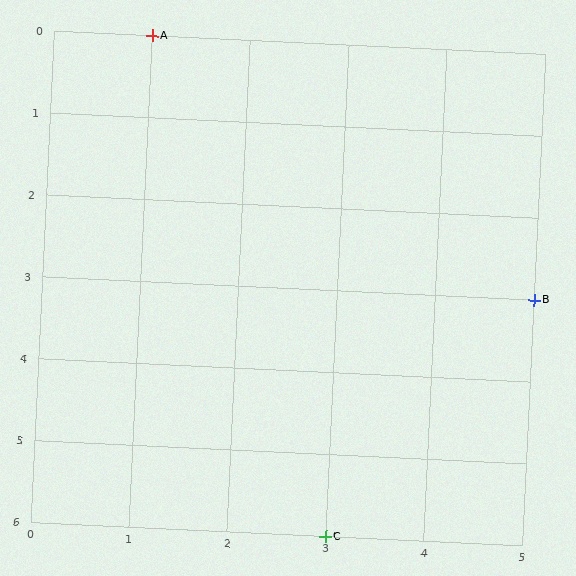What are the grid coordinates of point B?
Point B is at grid coordinates (5, 3).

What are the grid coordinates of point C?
Point C is at grid coordinates (3, 6).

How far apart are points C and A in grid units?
Points C and A are 2 columns and 6 rows apart (about 6.3 grid units diagonally).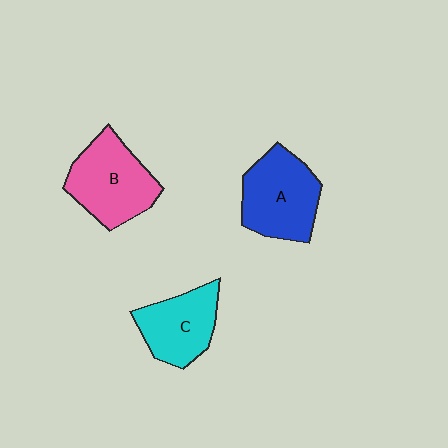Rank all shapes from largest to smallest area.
From largest to smallest: B (pink), A (blue), C (cyan).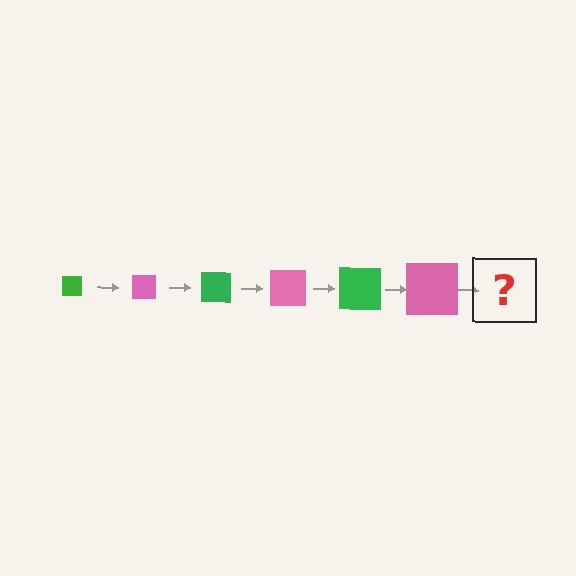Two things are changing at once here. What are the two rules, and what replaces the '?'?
The two rules are that the square grows larger each step and the color cycles through green and pink. The '?' should be a green square, larger than the previous one.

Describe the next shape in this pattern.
It should be a green square, larger than the previous one.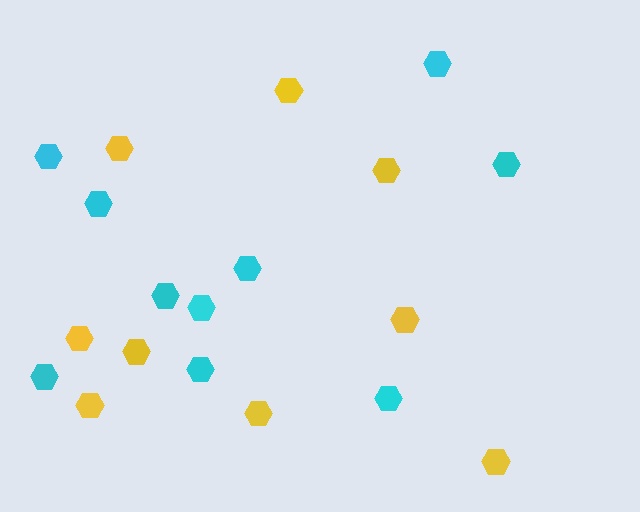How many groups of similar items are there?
There are 2 groups: one group of yellow hexagons (9) and one group of cyan hexagons (10).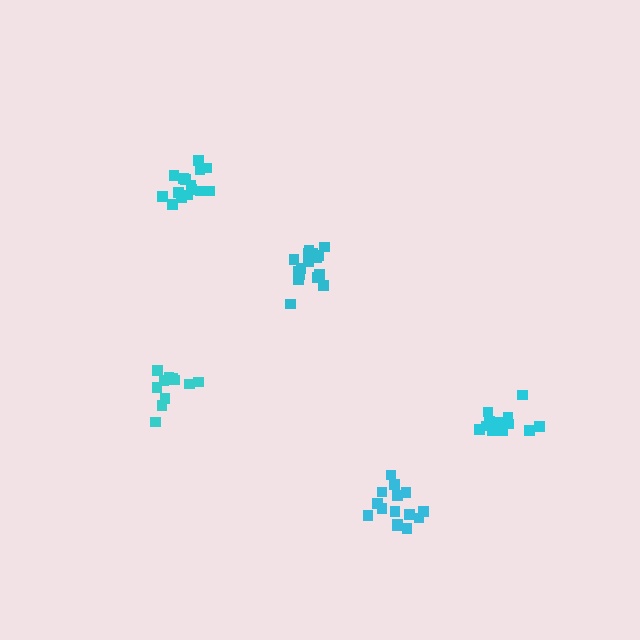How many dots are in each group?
Group 1: 16 dots, Group 2: 11 dots, Group 3: 15 dots, Group 4: 15 dots, Group 5: 14 dots (71 total).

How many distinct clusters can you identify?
There are 5 distinct clusters.